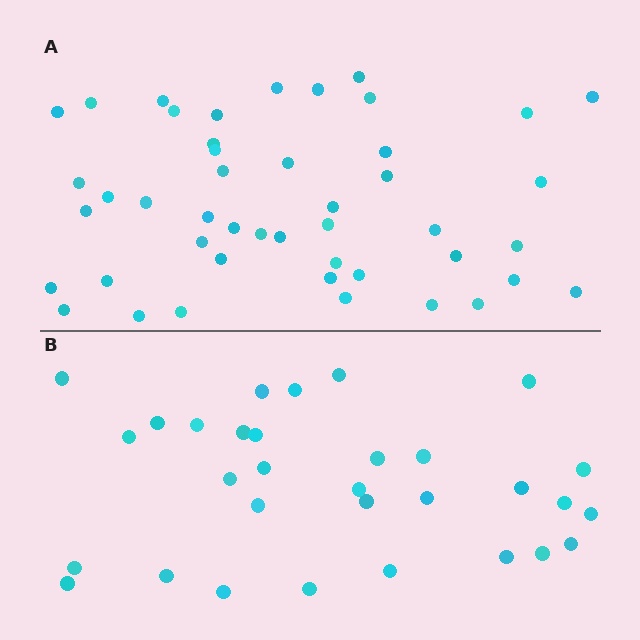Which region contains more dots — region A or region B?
Region A (the top region) has more dots.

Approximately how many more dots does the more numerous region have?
Region A has approximately 15 more dots than region B.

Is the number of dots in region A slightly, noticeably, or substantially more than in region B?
Region A has substantially more. The ratio is roughly 1.5 to 1.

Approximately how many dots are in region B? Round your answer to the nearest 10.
About 30 dots. (The exact count is 31, which rounds to 30.)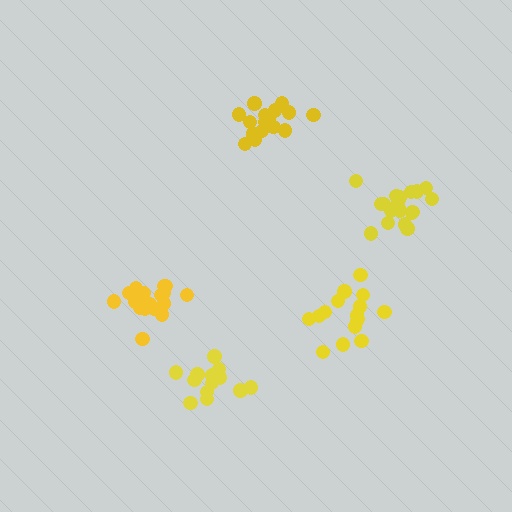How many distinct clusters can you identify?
There are 5 distinct clusters.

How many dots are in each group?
Group 1: 18 dots, Group 2: 18 dots, Group 3: 17 dots, Group 4: 16 dots, Group 5: 14 dots (83 total).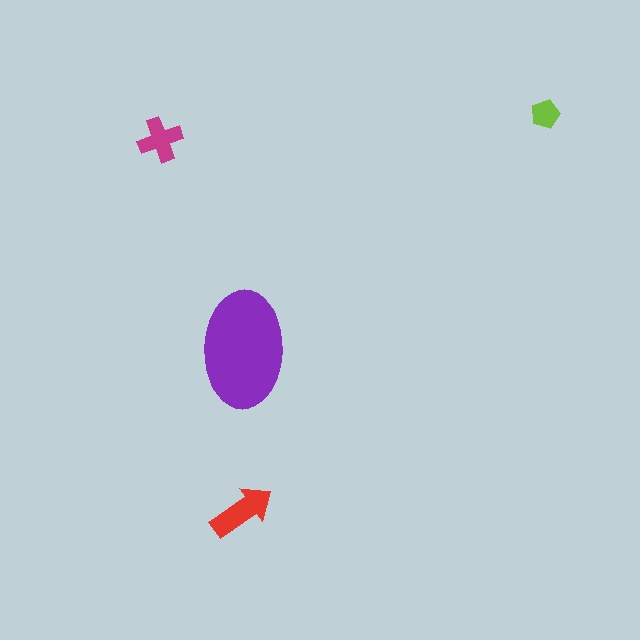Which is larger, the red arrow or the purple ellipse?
The purple ellipse.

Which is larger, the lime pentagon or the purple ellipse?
The purple ellipse.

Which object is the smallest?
The lime pentagon.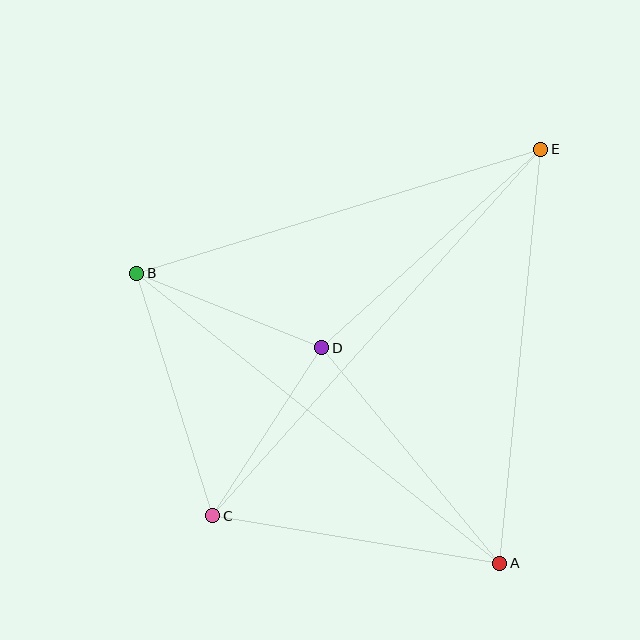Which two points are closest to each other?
Points B and D are closest to each other.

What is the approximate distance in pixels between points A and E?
The distance between A and E is approximately 416 pixels.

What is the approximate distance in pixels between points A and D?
The distance between A and D is approximately 280 pixels.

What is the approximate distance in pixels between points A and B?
The distance between A and B is approximately 464 pixels.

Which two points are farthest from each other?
Points C and E are farthest from each other.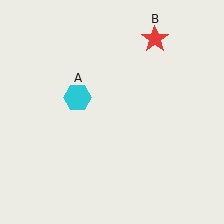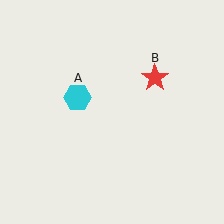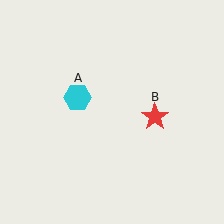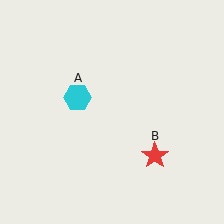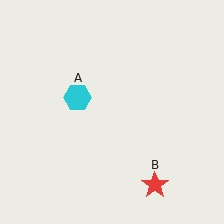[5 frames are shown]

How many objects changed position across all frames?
1 object changed position: red star (object B).